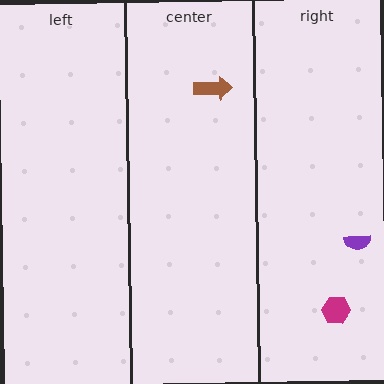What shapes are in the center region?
The brown arrow.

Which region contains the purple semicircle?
The right region.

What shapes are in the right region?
The magenta hexagon, the purple semicircle.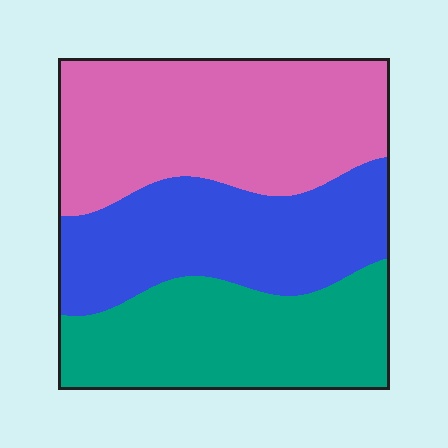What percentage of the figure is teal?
Teal takes up about one third (1/3) of the figure.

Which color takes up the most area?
Pink, at roughly 40%.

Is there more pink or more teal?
Pink.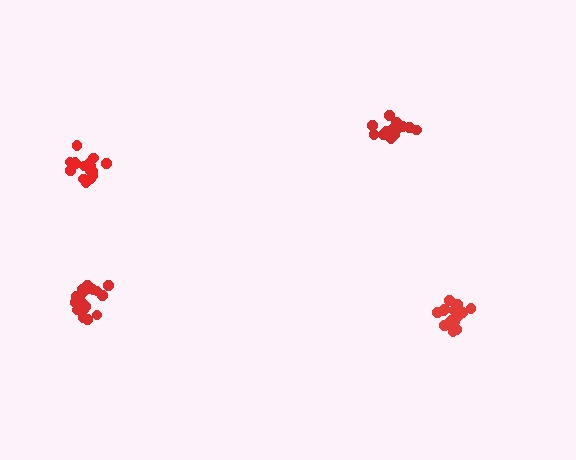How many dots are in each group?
Group 1: 19 dots, Group 2: 15 dots, Group 3: 17 dots, Group 4: 16 dots (67 total).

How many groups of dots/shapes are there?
There are 4 groups.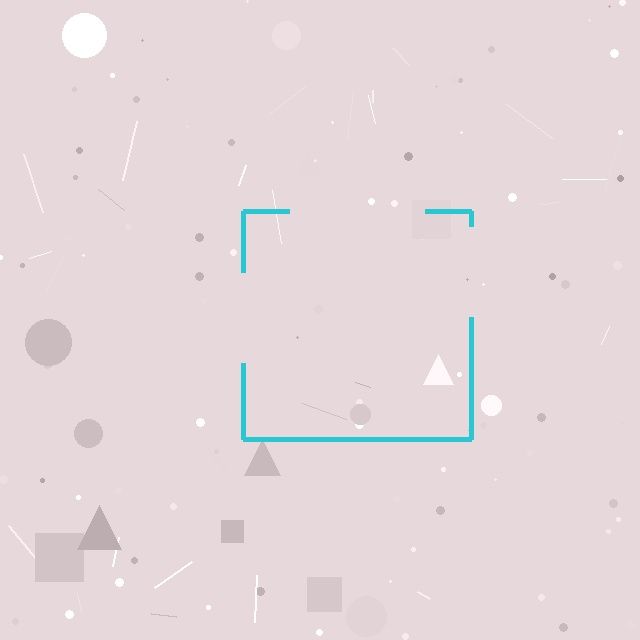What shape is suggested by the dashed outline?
The dashed outline suggests a square.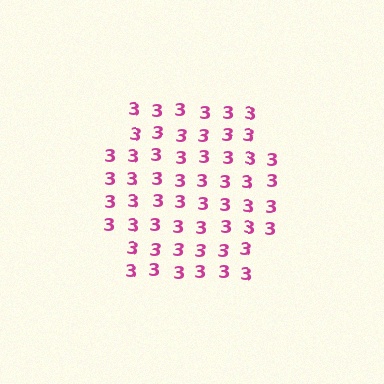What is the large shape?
The large shape is a hexagon.